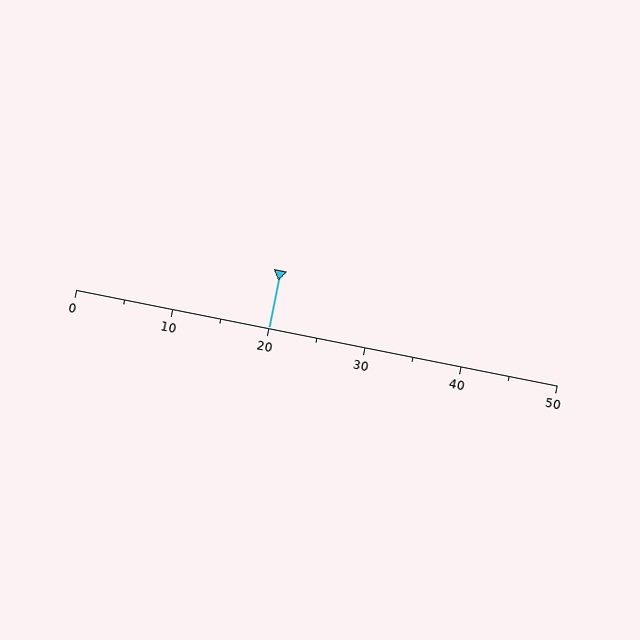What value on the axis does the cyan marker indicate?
The marker indicates approximately 20.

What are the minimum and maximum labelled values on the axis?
The axis runs from 0 to 50.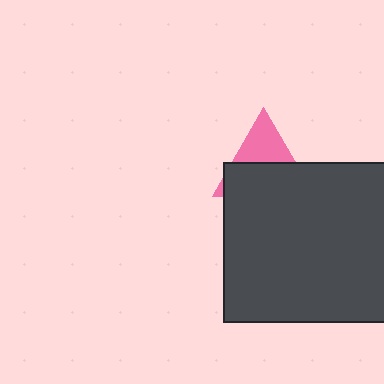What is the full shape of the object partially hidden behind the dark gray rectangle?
The partially hidden object is a pink triangle.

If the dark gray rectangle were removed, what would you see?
You would see the complete pink triangle.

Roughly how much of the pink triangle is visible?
A small part of it is visible (roughly 39%).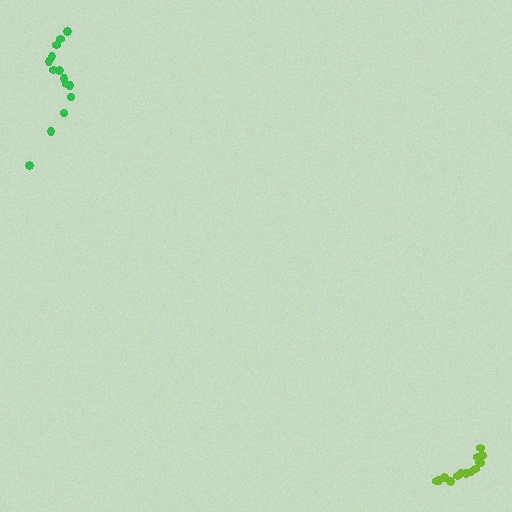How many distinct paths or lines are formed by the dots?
There are 2 distinct paths.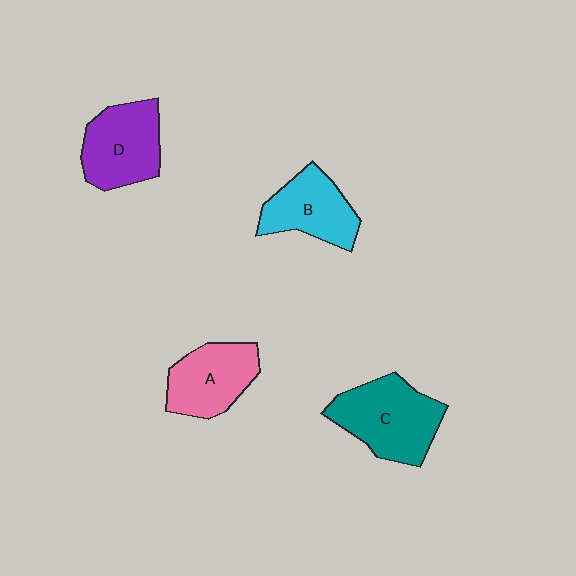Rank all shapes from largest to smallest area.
From largest to smallest: C (teal), D (purple), A (pink), B (cyan).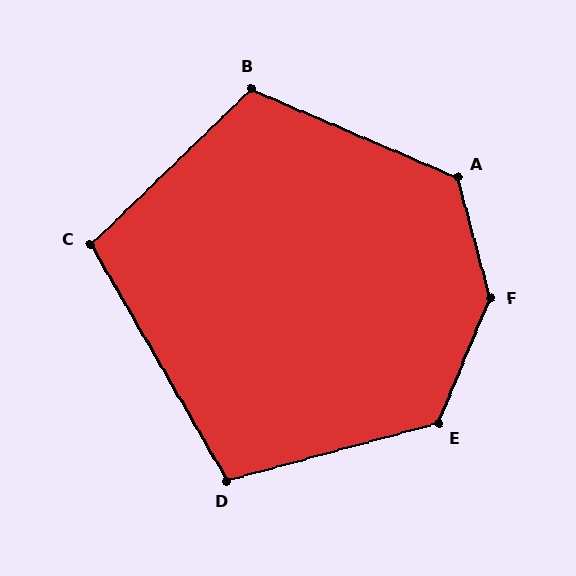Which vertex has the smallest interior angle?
C, at approximately 104 degrees.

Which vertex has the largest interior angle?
F, at approximately 142 degrees.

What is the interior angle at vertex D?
Approximately 105 degrees (obtuse).